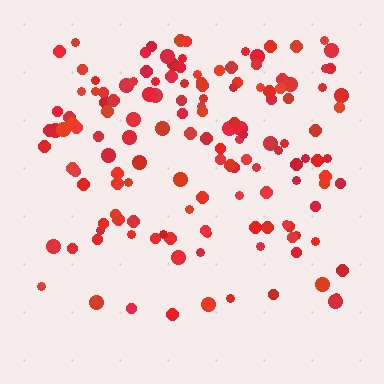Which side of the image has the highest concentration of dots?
The top.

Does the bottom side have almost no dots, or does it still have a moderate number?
Still a moderate number, just noticeably fewer than the top.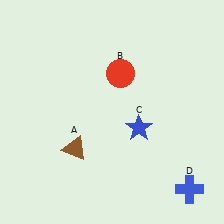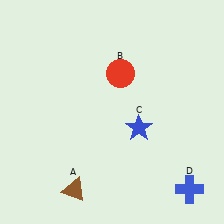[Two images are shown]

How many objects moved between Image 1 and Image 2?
1 object moved between the two images.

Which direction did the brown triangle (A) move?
The brown triangle (A) moved down.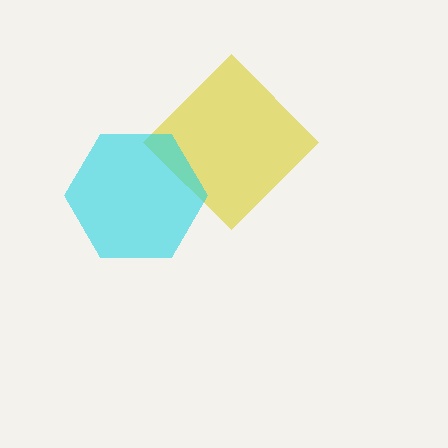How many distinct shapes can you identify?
There are 2 distinct shapes: a yellow diamond, a cyan hexagon.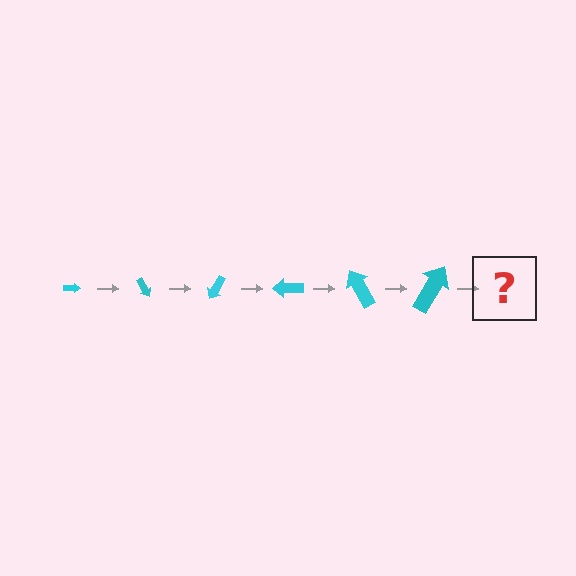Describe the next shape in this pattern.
It should be an arrow, larger than the previous one and rotated 360 degrees from the start.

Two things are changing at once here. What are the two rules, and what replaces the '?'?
The two rules are that the arrow grows larger each step and it rotates 60 degrees each step. The '?' should be an arrow, larger than the previous one and rotated 360 degrees from the start.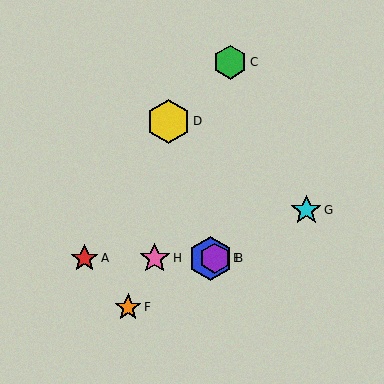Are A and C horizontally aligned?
No, A is at y≈258 and C is at y≈62.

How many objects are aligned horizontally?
4 objects (A, B, E, H) are aligned horizontally.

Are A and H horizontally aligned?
Yes, both are at y≈258.